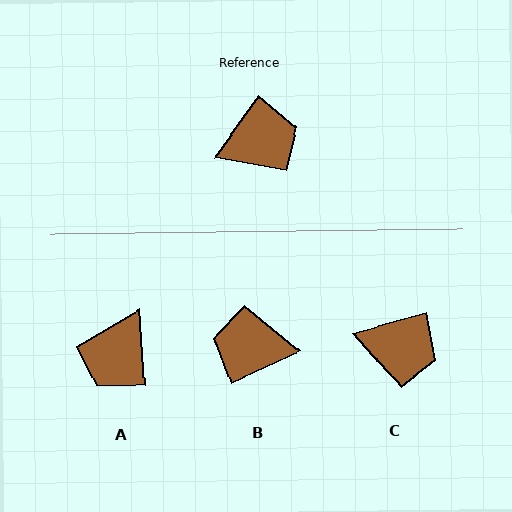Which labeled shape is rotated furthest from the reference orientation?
B, about 150 degrees away.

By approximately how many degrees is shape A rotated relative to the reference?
Approximately 140 degrees clockwise.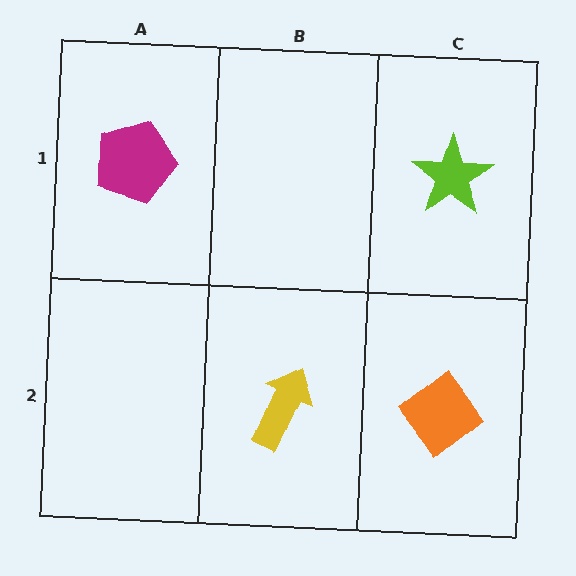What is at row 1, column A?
A magenta pentagon.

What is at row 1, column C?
A lime star.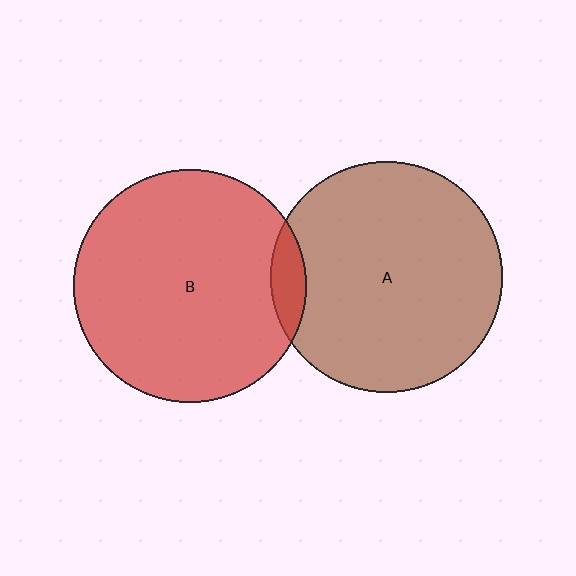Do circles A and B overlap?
Yes.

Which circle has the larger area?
Circle B (red).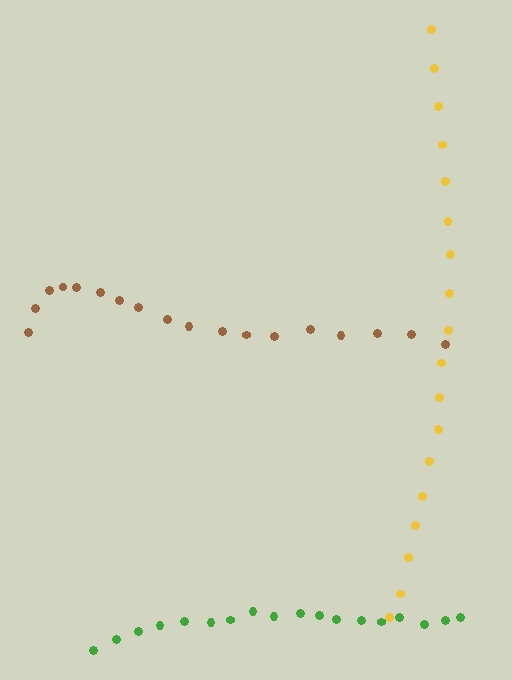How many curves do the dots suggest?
There are 3 distinct paths.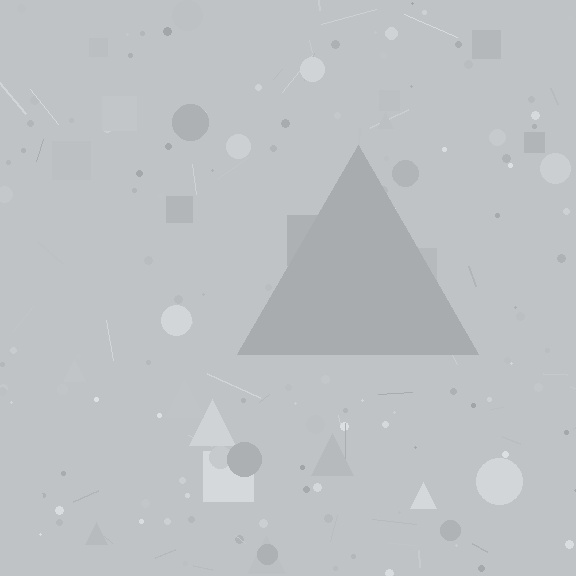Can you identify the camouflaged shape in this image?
The camouflaged shape is a triangle.